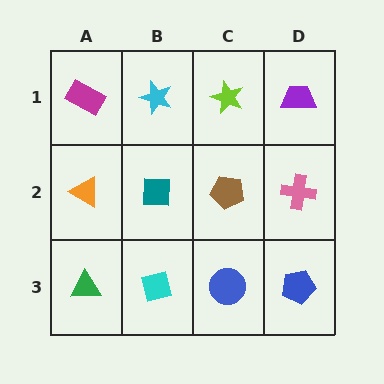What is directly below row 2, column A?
A green triangle.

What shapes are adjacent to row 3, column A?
An orange triangle (row 2, column A), a cyan square (row 3, column B).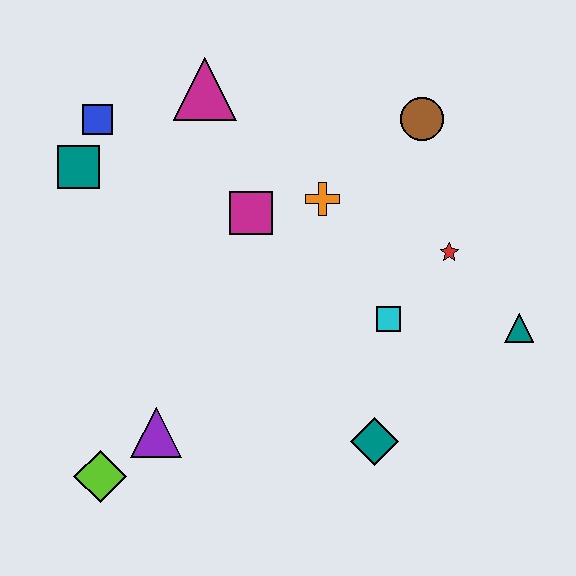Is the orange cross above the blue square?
No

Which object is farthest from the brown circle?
The lime diamond is farthest from the brown circle.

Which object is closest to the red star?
The cyan square is closest to the red star.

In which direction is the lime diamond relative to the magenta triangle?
The lime diamond is below the magenta triangle.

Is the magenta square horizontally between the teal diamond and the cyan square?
No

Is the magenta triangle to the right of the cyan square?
No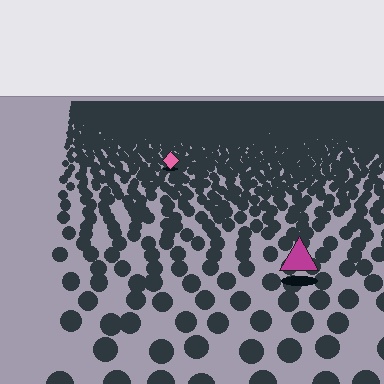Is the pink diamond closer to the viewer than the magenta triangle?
No. The magenta triangle is closer — you can tell from the texture gradient: the ground texture is coarser near it.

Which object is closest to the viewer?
The magenta triangle is closest. The texture marks near it are larger and more spread out.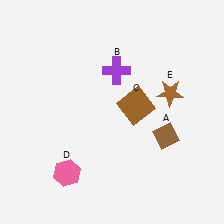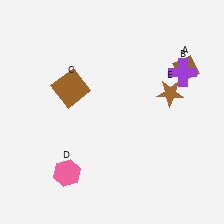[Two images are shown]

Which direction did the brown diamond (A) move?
The brown diamond (A) moved up.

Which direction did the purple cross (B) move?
The purple cross (B) moved right.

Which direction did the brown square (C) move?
The brown square (C) moved left.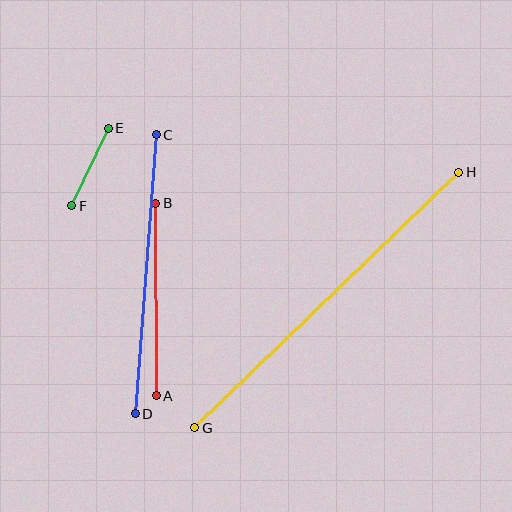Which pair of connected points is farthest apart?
Points G and H are farthest apart.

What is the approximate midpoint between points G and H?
The midpoint is at approximately (327, 300) pixels.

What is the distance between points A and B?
The distance is approximately 193 pixels.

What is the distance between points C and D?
The distance is approximately 280 pixels.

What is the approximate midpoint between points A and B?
The midpoint is at approximately (156, 299) pixels.